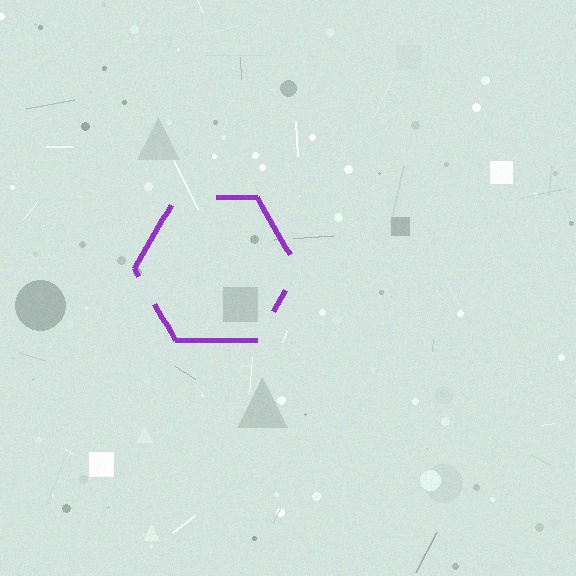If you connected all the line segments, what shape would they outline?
They would outline a hexagon.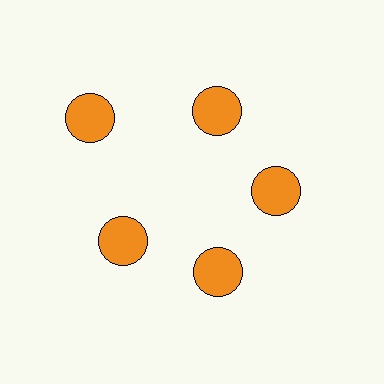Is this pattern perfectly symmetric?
No. The 5 orange circles are arranged in a ring, but one element near the 10 o'clock position is pushed outward from the center, breaking the 5-fold rotational symmetry.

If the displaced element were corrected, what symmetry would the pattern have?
It would have 5-fold rotational symmetry — the pattern would map onto itself every 72 degrees.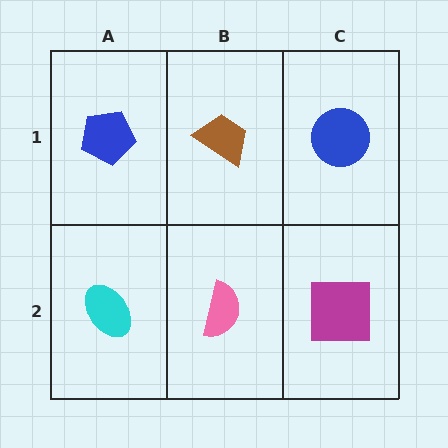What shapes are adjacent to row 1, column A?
A cyan ellipse (row 2, column A), a brown trapezoid (row 1, column B).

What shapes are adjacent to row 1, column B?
A pink semicircle (row 2, column B), a blue pentagon (row 1, column A), a blue circle (row 1, column C).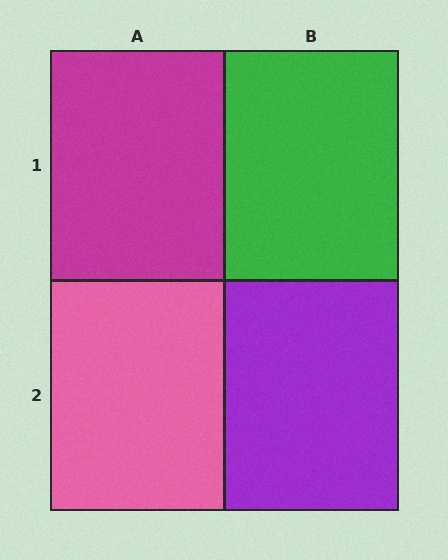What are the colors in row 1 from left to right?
Magenta, green.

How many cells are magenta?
1 cell is magenta.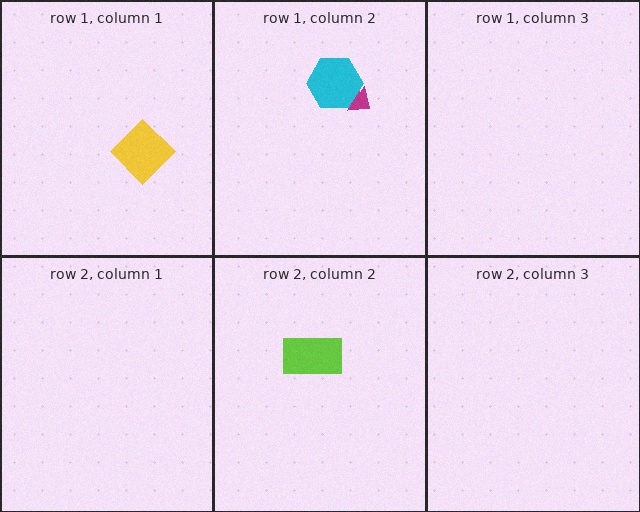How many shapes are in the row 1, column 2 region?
2.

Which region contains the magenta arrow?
The row 1, column 2 region.